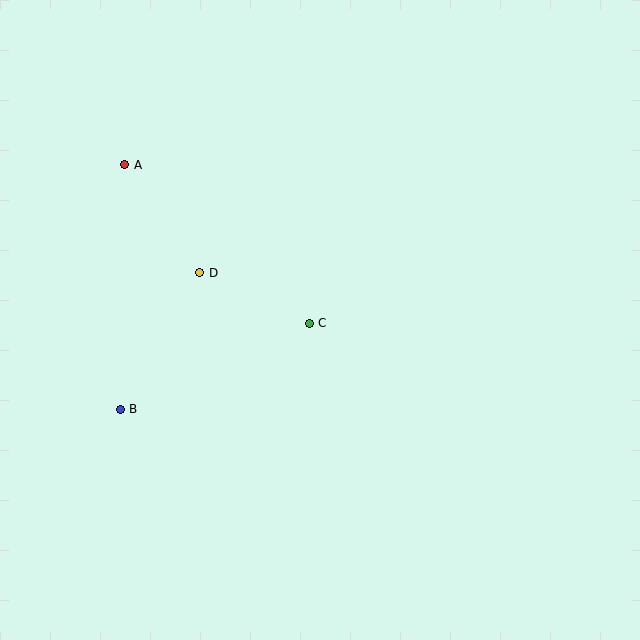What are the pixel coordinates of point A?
Point A is at (125, 165).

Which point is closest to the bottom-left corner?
Point B is closest to the bottom-left corner.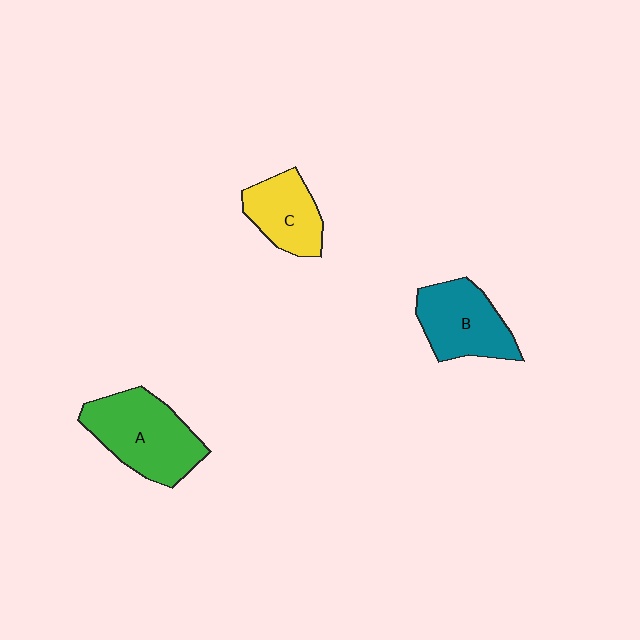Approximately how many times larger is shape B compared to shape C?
Approximately 1.2 times.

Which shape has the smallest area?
Shape C (yellow).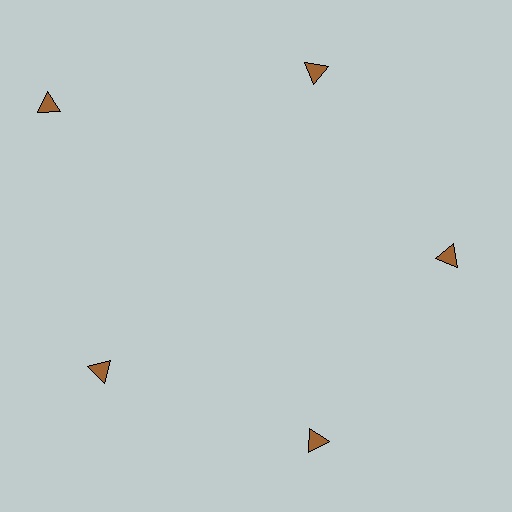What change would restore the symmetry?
The symmetry would be restored by moving it inward, back onto the ring so that all 5 triangles sit at equal angles and equal distance from the center.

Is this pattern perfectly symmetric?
No. The 5 brown triangles are arranged in a ring, but one element near the 10 o'clock position is pushed outward from the center, breaking the 5-fold rotational symmetry.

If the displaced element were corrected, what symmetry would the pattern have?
It would have 5-fold rotational symmetry — the pattern would map onto itself every 72 degrees.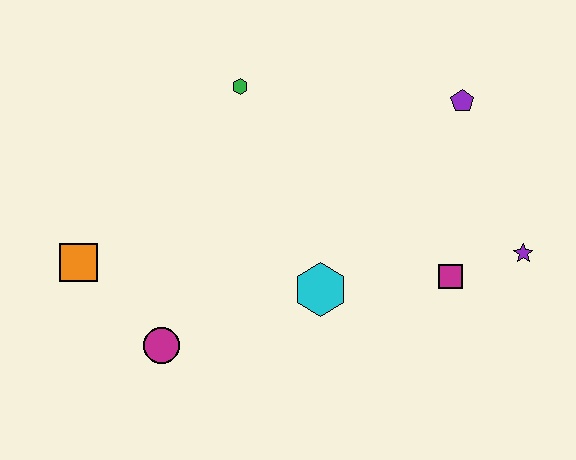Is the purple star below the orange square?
No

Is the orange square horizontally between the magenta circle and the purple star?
No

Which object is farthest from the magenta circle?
The purple pentagon is farthest from the magenta circle.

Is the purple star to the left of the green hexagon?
No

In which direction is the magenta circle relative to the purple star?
The magenta circle is to the left of the purple star.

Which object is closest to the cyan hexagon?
The magenta square is closest to the cyan hexagon.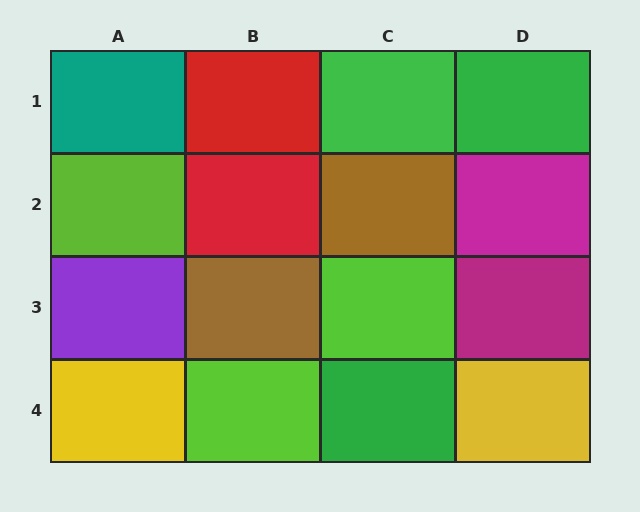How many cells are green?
3 cells are green.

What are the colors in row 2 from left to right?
Lime, red, brown, magenta.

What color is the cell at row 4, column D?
Yellow.